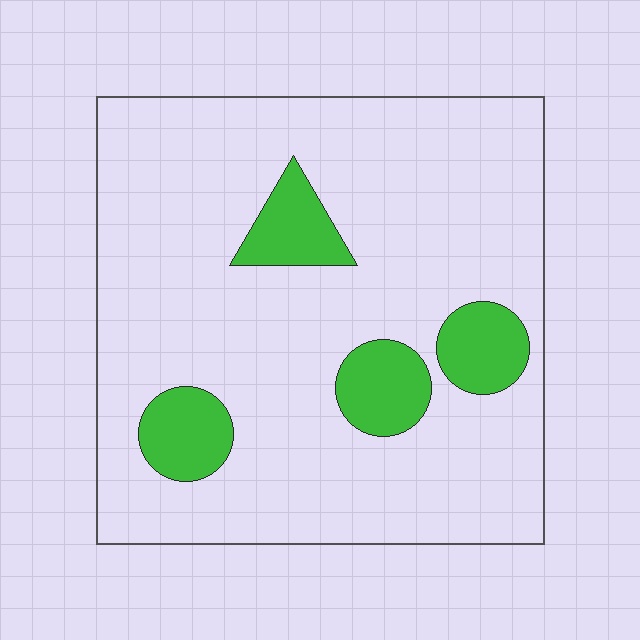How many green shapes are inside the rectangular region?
4.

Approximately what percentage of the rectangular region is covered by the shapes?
Approximately 15%.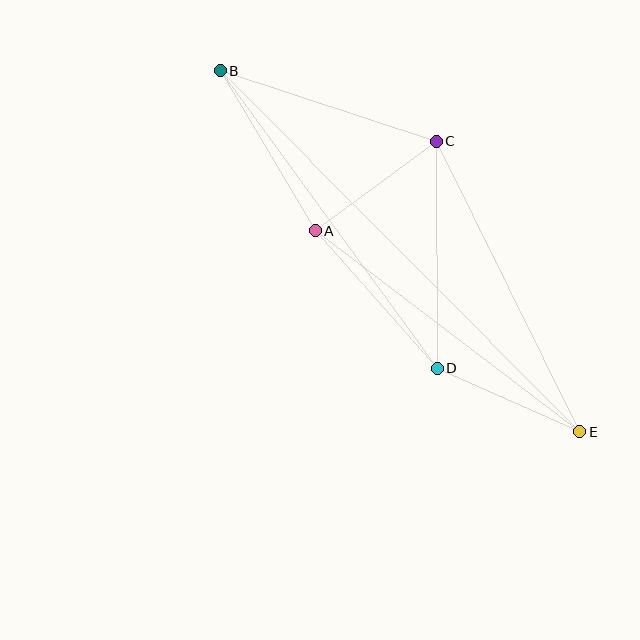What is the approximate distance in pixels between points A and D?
The distance between A and D is approximately 184 pixels.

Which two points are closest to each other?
Points A and C are closest to each other.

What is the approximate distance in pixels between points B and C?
The distance between B and C is approximately 227 pixels.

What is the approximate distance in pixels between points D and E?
The distance between D and E is approximately 156 pixels.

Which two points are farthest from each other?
Points B and E are farthest from each other.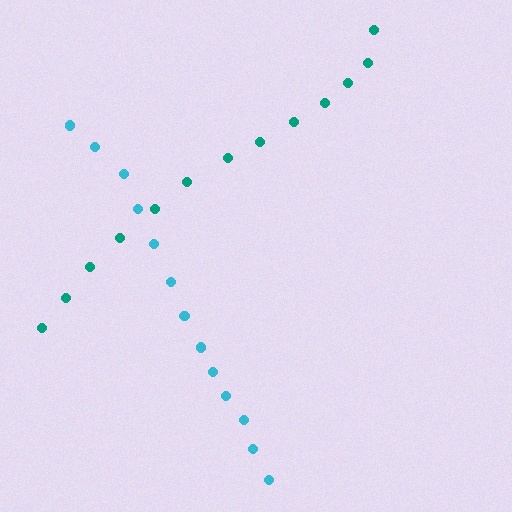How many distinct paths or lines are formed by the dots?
There are 2 distinct paths.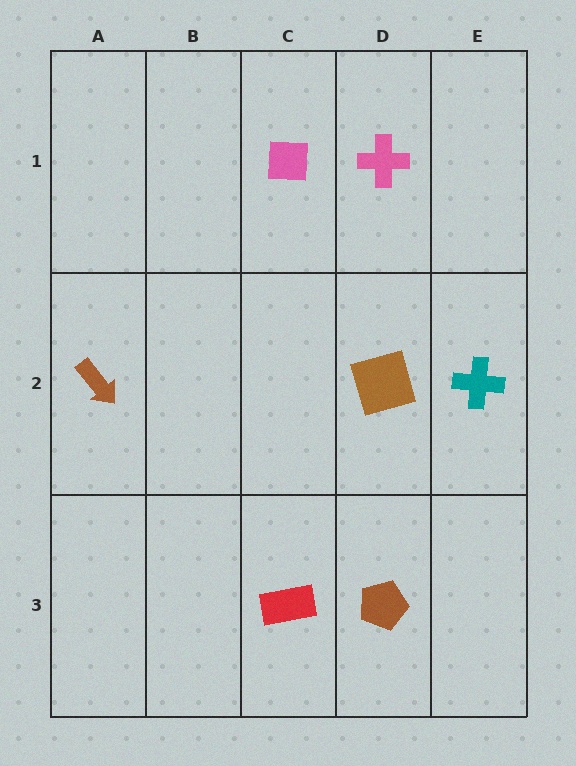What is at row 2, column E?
A teal cross.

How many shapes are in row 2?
3 shapes.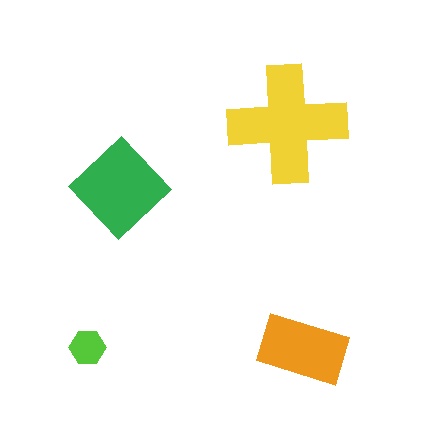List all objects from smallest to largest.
The lime hexagon, the orange rectangle, the green diamond, the yellow cross.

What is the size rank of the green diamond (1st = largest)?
2nd.